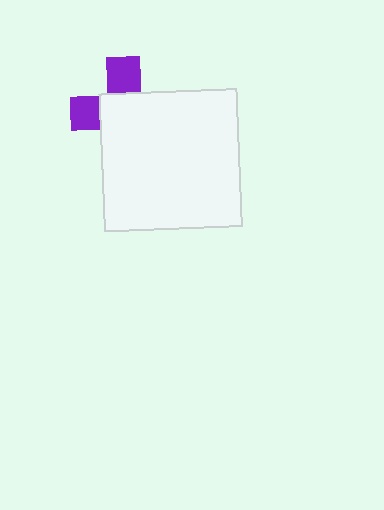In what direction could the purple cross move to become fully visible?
The purple cross could move toward the upper-left. That would shift it out from behind the white square entirely.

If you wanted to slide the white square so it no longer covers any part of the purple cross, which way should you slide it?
Slide it toward the lower-right — that is the most direct way to separate the two shapes.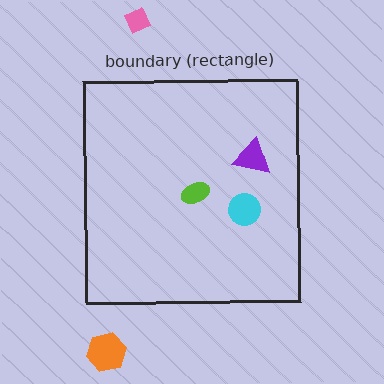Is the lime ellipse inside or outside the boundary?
Inside.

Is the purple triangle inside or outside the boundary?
Inside.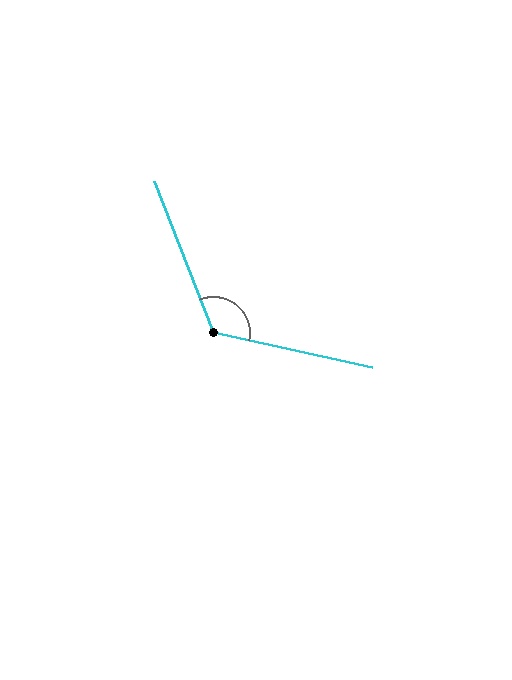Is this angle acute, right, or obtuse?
It is obtuse.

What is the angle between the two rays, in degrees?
Approximately 124 degrees.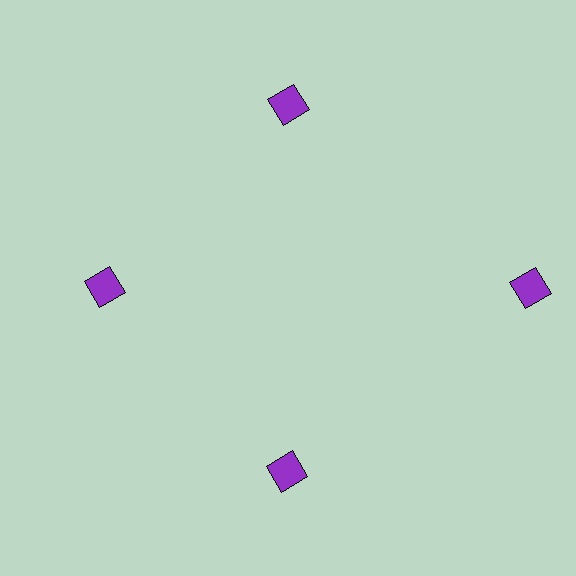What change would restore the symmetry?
The symmetry would be restored by moving it inward, back onto the ring so that all 4 squares sit at equal angles and equal distance from the center.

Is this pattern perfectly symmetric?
No. The 4 purple squares are arranged in a ring, but one element near the 3 o'clock position is pushed outward from the center, breaking the 4-fold rotational symmetry.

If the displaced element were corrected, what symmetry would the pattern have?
It would have 4-fold rotational symmetry — the pattern would map onto itself every 90 degrees.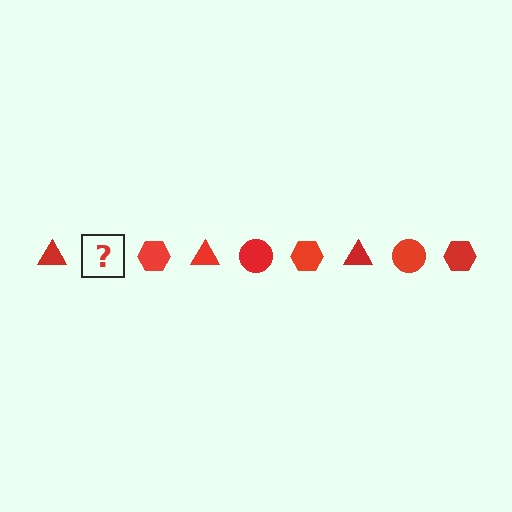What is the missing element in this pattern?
The missing element is a red circle.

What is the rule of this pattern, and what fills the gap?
The rule is that the pattern cycles through triangle, circle, hexagon shapes in red. The gap should be filled with a red circle.